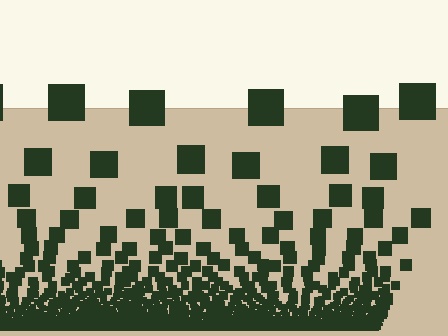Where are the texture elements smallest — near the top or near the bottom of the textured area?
Near the bottom.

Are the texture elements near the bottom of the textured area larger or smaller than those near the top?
Smaller. The gradient is inverted — elements near the bottom are smaller and denser.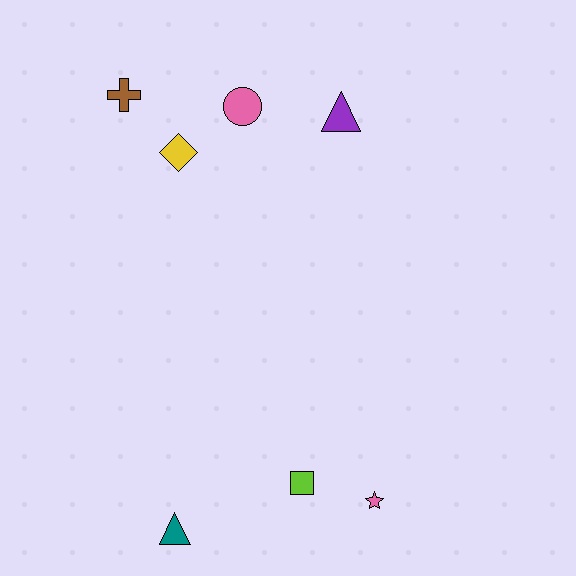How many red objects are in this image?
There are no red objects.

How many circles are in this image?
There is 1 circle.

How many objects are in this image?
There are 7 objects.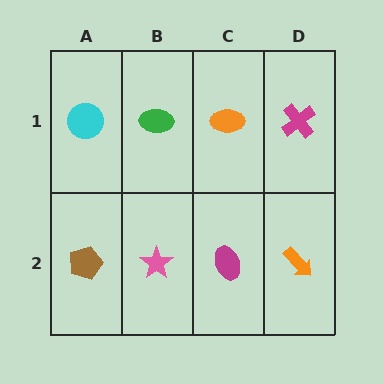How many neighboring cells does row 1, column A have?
2.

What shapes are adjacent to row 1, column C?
A magenta ellipse (row 2, column C), a green ellipse (row 1, column B), a magenta cross (row 1, column D).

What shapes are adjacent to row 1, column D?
An orange arrow (row 2, column D), an orange ellipse (row 1, column C).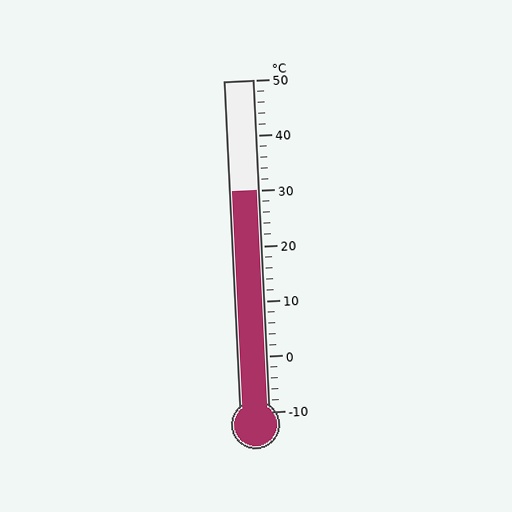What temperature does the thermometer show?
The thermometer shows approximately 30°C.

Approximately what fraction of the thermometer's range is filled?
The thermometer is filled to approximately 65% of its range.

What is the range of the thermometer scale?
The thermometer scale ranges from -10°C to 50°C.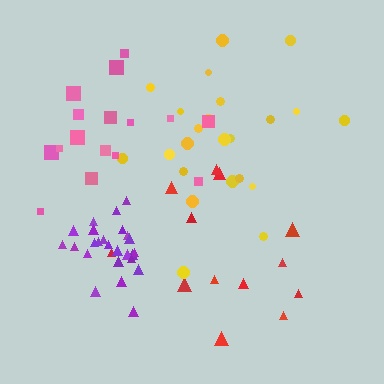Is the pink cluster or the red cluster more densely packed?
Pink.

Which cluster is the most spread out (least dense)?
Red.